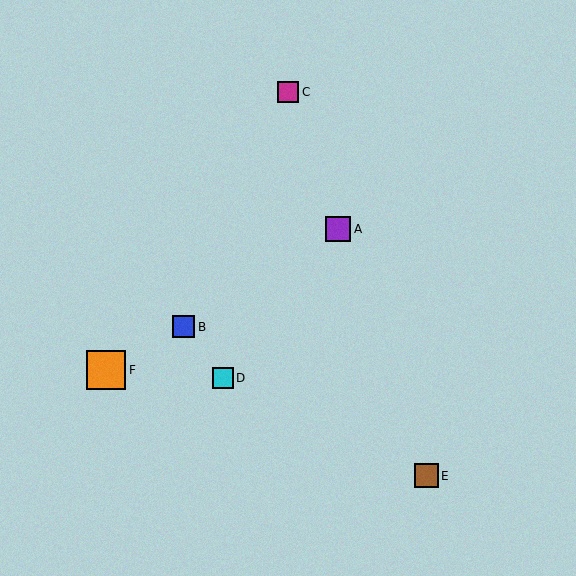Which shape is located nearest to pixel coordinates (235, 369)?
The cyan square (labeled D) at (223, 378) is nearest to that location.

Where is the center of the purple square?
The center of the purple square is at (338, 229).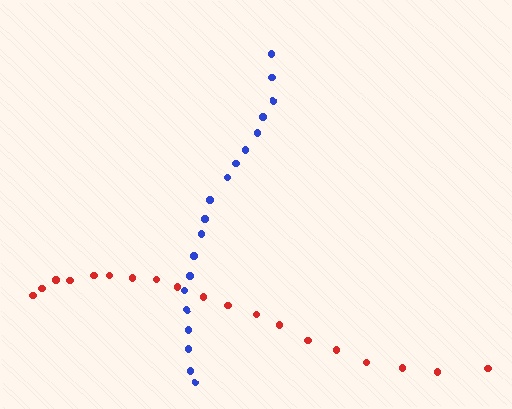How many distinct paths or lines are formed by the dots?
There are 2 distinct paths.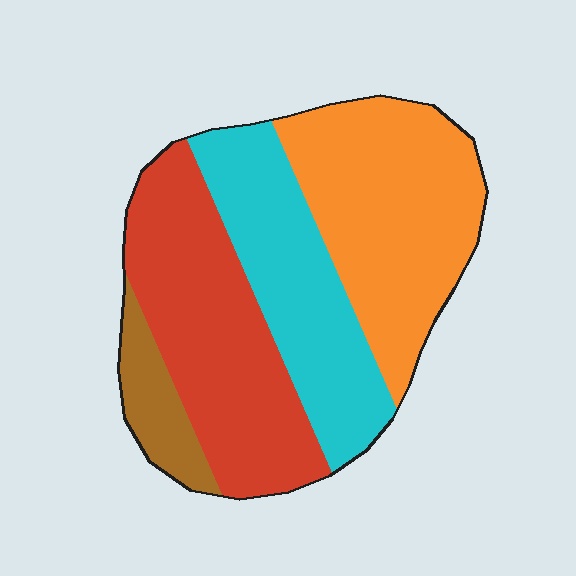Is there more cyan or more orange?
Orange.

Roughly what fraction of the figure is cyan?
Cyan takes up about one quarter (1/4) of the figure.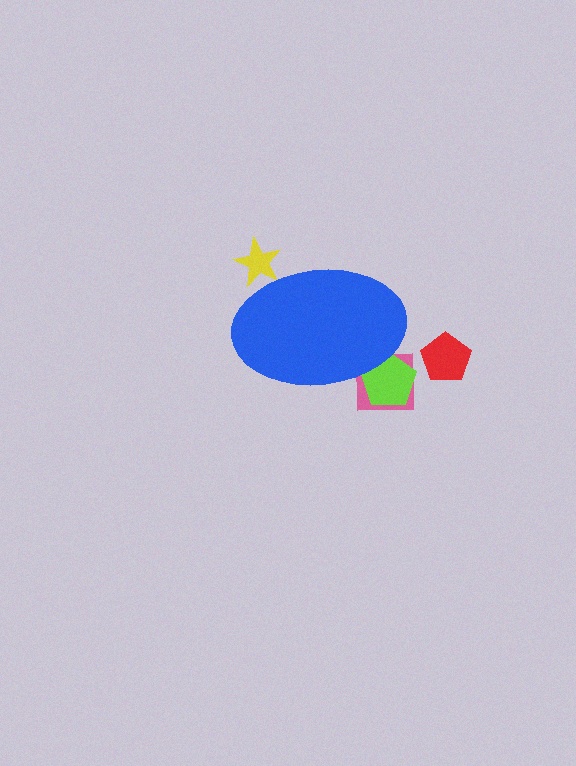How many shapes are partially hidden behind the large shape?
3 shapes are partially hidden.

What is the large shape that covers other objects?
A blue ellipse.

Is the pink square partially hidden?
Yes, the pink square is partially hidden behind the blue ellipse.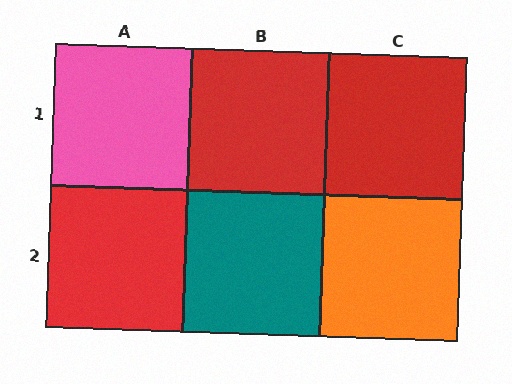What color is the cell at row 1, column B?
Red.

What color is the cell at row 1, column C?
Red.